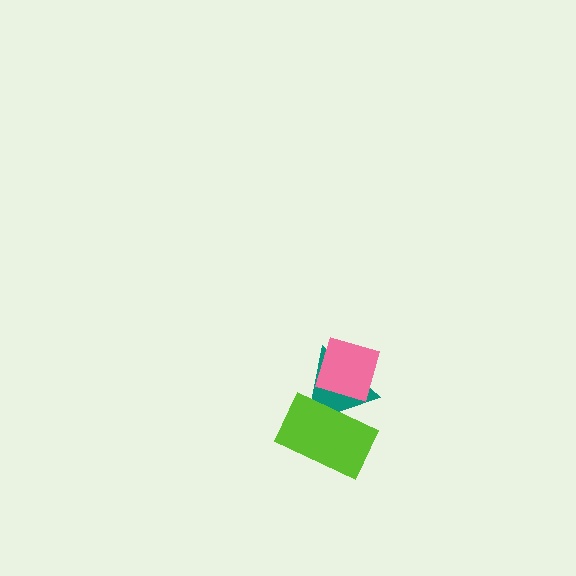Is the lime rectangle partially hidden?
No, no other shape covers it.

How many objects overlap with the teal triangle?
2 objects overlap with the teal triangle.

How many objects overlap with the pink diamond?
2 objects overlap with the pink diamond.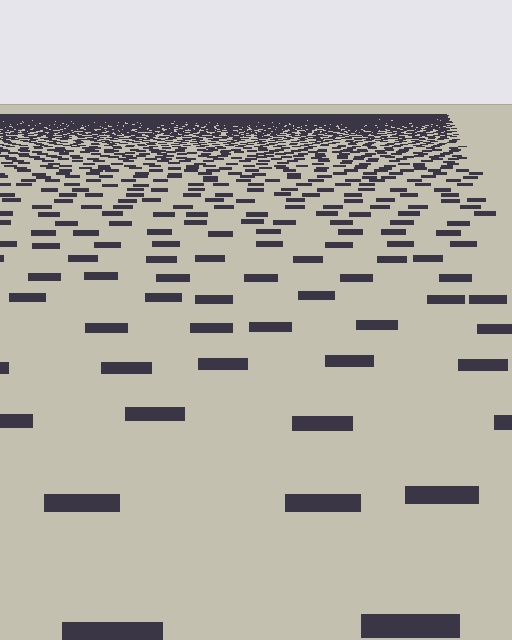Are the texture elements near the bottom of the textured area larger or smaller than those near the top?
Larger. Near the bottom, elements are closer to the viewer and appear at a bigger on-screen size.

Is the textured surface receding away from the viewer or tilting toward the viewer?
The surface is receding away from the viewer. Texture elements get smaller and denser toward the top.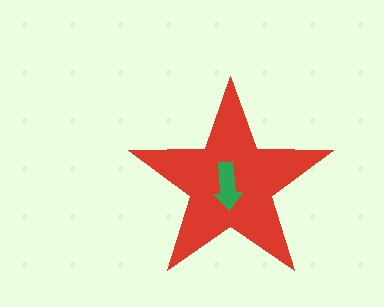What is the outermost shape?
The red star.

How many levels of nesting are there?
2.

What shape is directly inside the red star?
The green arrow.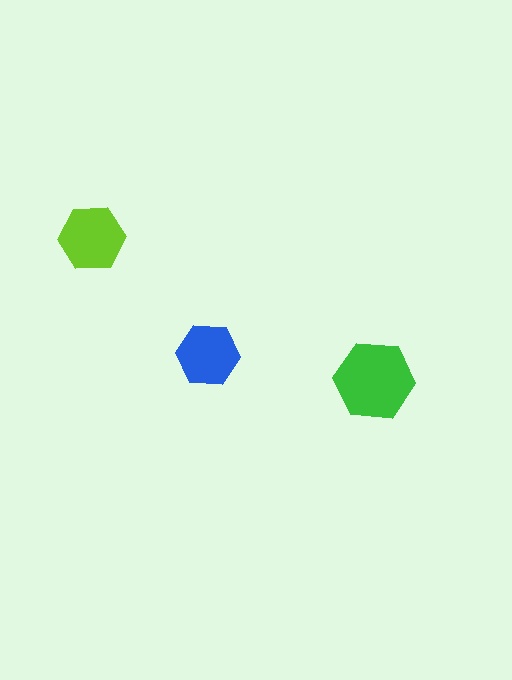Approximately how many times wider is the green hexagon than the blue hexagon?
About 1.5 times wider.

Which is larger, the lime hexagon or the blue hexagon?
The lime one.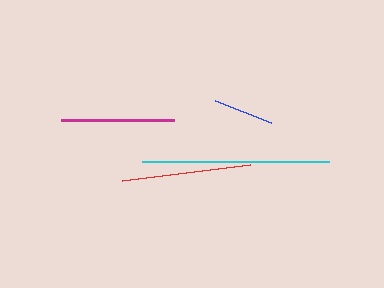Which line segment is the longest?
The cyan line is the longest at approximately 187 pixels.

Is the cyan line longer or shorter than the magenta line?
The cyan line is longer than the magenta line.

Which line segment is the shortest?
The blue line is the shortest at approximately 60 pixels.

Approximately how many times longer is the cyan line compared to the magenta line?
The cyan line is approximately 1.7 times the length of the magenta line.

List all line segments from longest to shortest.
From longest to shortest: cyan, red, magenta, blue.